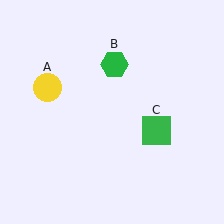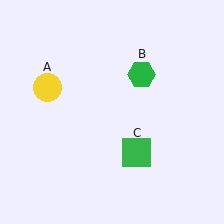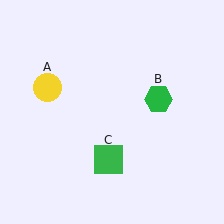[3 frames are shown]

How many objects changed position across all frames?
2 objects changed position: green hexagon (object B), green square (object C).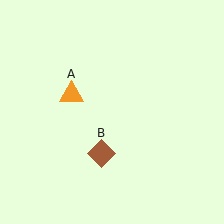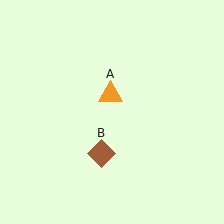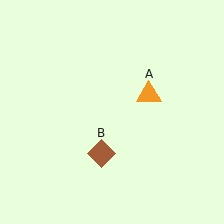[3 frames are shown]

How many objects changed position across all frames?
1 object changed position: orange triangle (object A).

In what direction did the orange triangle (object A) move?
The orange triangle (object A) moved right.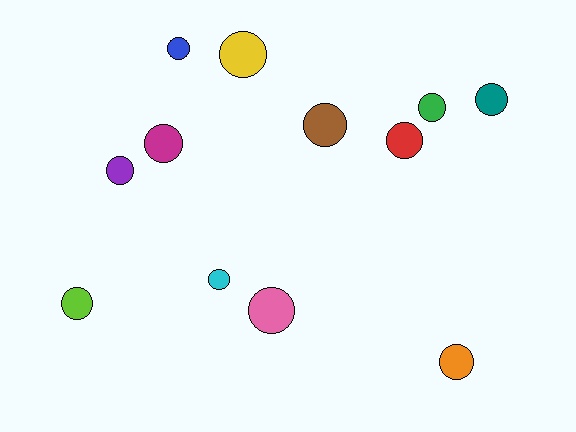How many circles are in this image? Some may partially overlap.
There are 12 circles.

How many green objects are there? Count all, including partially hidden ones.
There is 1 green object.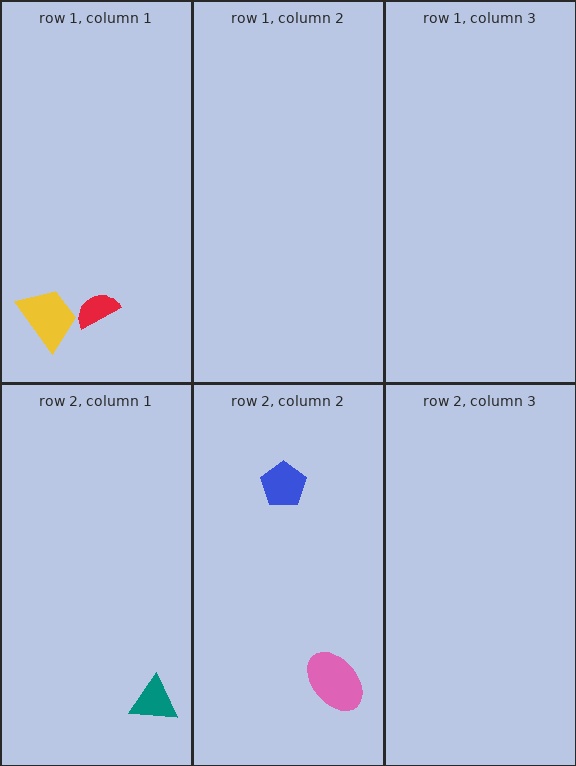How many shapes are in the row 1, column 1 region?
2.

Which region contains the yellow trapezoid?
The row 1, column 1 region.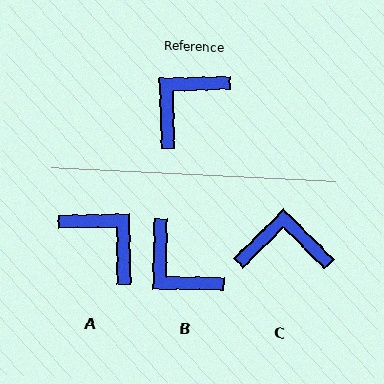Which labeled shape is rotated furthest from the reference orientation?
A, about 91 degrees away.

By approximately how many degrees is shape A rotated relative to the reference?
Approximately 91 degrees clockwise.